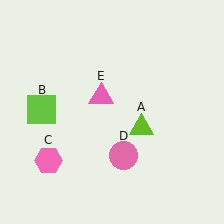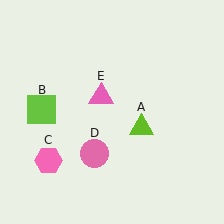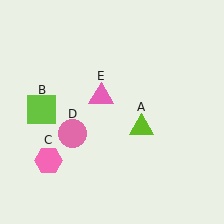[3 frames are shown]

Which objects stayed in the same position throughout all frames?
Lime triangle (object A) and lime square (object B) and pink hexagon (object C) and pink triangle (object E) remained stationary.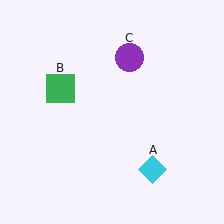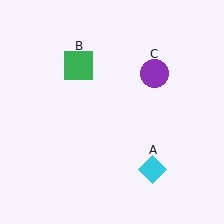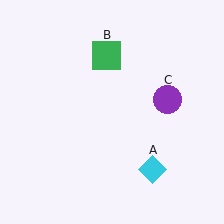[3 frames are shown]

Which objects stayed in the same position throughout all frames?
Cyan diamond (object A) remained stationary.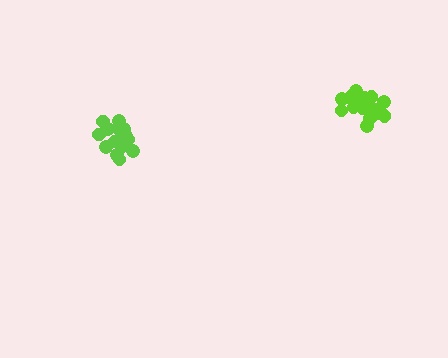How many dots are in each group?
Group 1: 17 dots, Group 2: 18 dots (35 total).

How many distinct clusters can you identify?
There are 2 distinct clusters.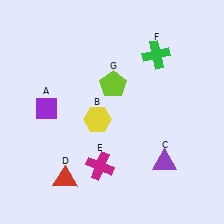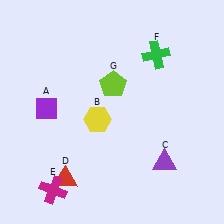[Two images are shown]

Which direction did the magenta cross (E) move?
The magenta cross (E) moved left.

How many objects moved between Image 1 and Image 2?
1 object moved between the two images.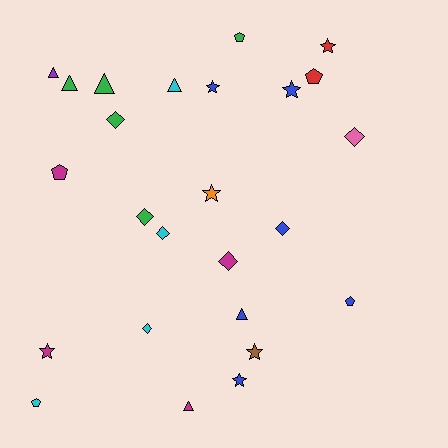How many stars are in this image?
There are 7 stars.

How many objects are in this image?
There are 25 objects.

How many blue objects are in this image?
There are 6 blue objects.